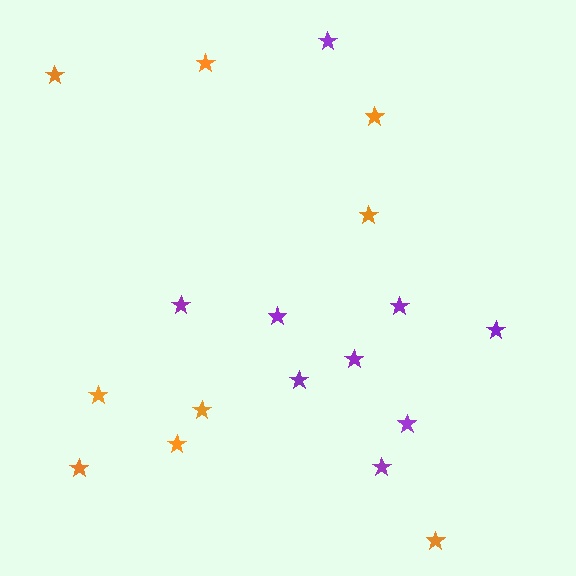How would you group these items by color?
There are 2 groups: one group of purple stars (9) and one group of orange stars (9).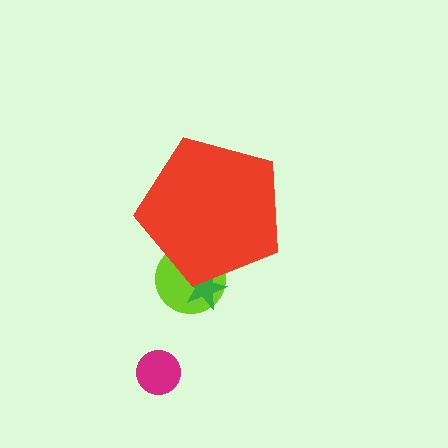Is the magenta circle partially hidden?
No, the magenta circle is fully visible.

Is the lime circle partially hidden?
Yes, the lime circle is partially hidden behind the red pentagon.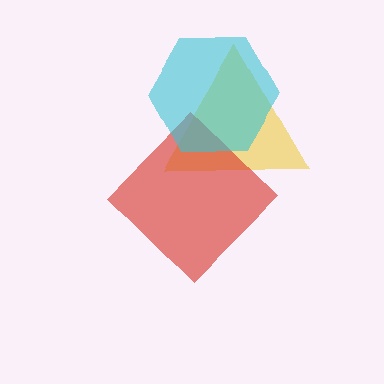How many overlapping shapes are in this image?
There are 3 overlapping shapes in the image.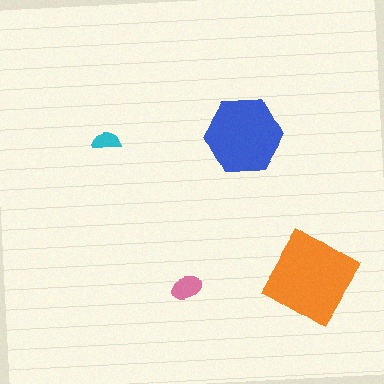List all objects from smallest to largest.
The cyan semicircle, the pink ellipse, the blue hexagon, the orange diamond.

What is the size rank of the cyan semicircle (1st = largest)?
4th.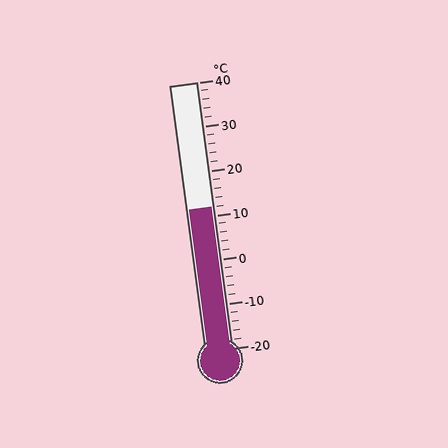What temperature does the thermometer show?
The thermometer shows approximately 12°C.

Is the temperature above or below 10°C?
The temperature is above 10°C.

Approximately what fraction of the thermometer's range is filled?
The thermometer is filled to approximately 55% of its range.